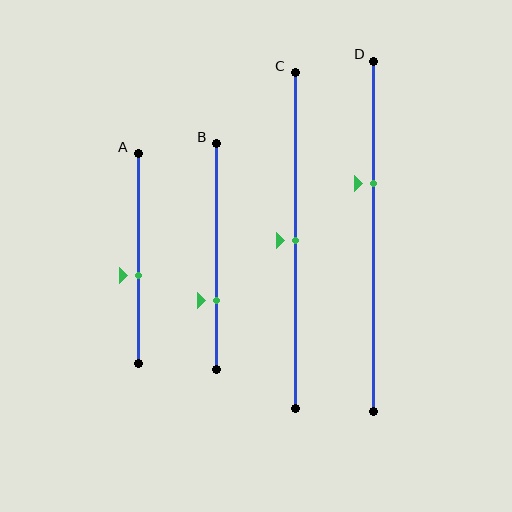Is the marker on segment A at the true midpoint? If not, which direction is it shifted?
No, the marker on segment A is shifted downward by about 8% of the segment length.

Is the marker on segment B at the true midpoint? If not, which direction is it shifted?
No, the marker on segment B is shifted downward by about 19% of the segment length.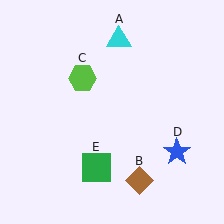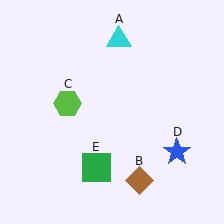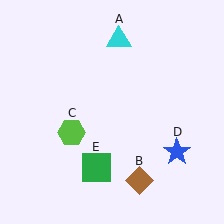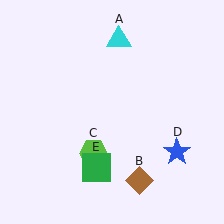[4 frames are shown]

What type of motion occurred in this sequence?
The lime hexagon (object C) rotated counterclockwise around the center of the scene.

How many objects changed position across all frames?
1 object changed position: lime hexagon (object C).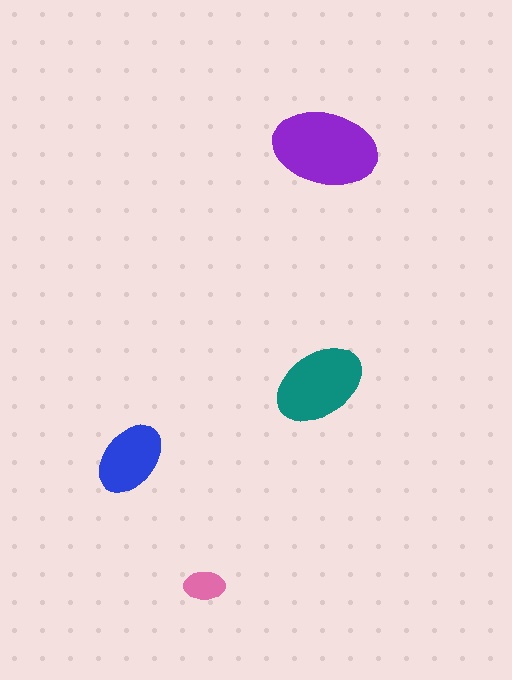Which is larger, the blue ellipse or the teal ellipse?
The teal one.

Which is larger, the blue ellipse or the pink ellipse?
The blue one.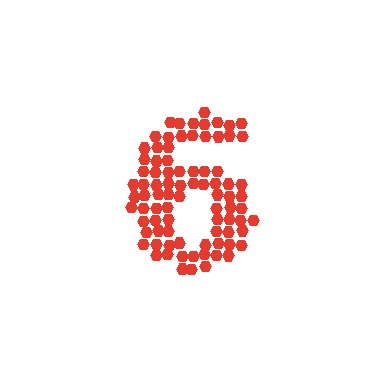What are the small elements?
The small elements are hexagons.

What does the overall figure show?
The overall figure shows the digit 6.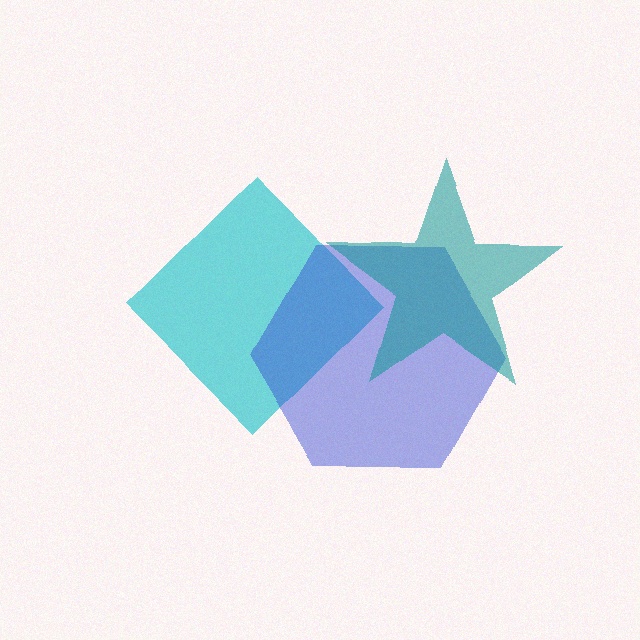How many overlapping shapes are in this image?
There are 3 overlapping shapes in the image.